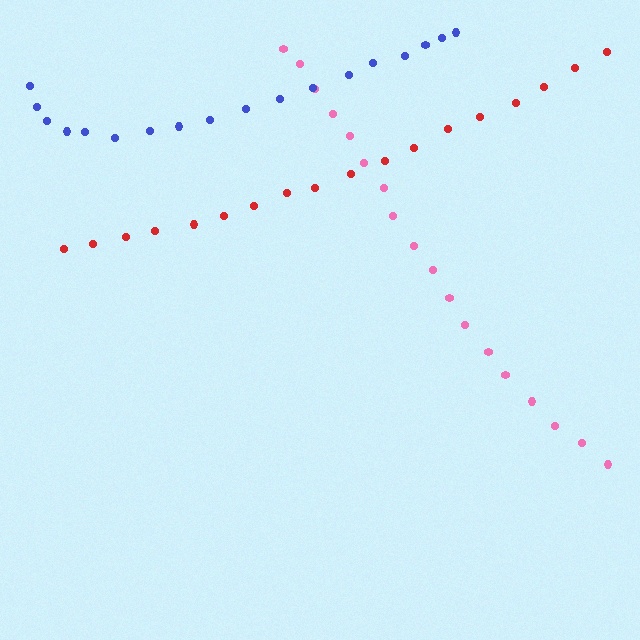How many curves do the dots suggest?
There are 3 distinct paths.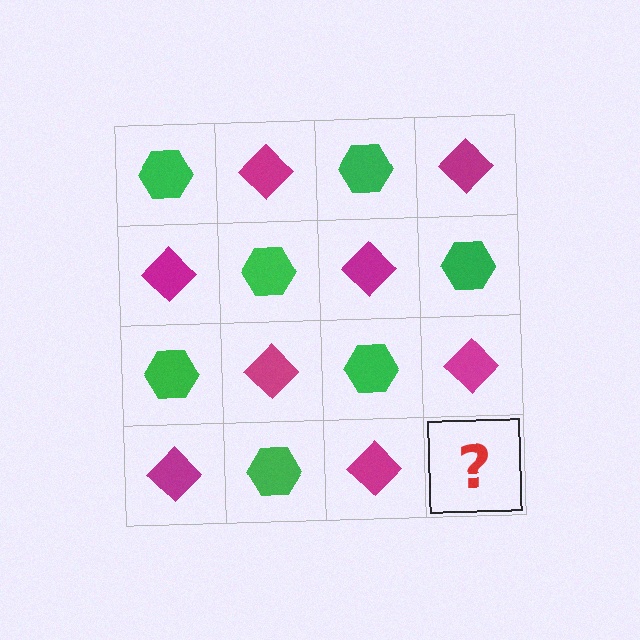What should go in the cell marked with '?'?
The missing cell should contain a green hexagon.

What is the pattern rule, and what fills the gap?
The rule is that it alternates green hexagon and magenta diamond in a checkerboard pattern. The gap should be filled with a green hexagon.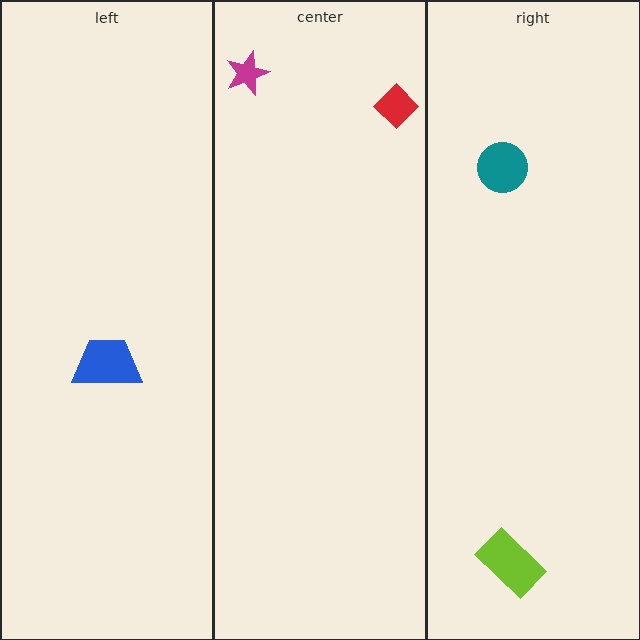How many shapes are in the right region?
2.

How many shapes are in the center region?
2.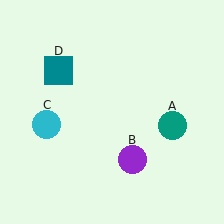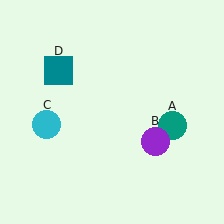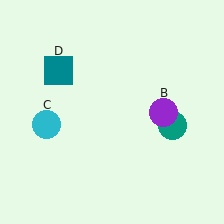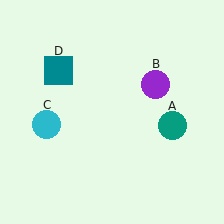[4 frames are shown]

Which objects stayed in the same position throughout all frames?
Teal circle (object A) and cyan circle (object C) and teal square (object D) remained stationary.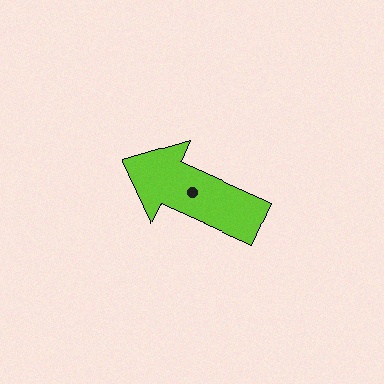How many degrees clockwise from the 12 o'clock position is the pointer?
Approximately 294 degrees.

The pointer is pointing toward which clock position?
Roughly 10 o'clock.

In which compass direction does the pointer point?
Northwest.